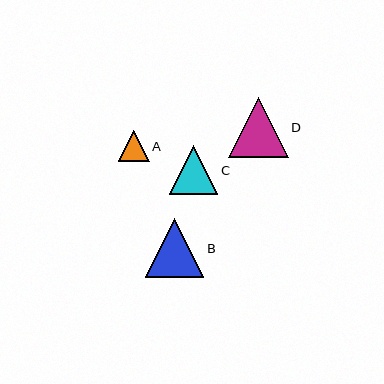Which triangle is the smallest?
Triangle A is the smallest with a size of approximately 31 pixels.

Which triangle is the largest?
Triangle D is the largest with a size of approximately 60 pixels.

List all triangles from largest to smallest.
From largest to smallest: D, B, C, A.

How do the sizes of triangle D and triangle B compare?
Triangle D and triangle B are approximately the same size.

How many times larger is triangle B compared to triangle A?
Triangle B is approximately 1.9 times the size of triangle A.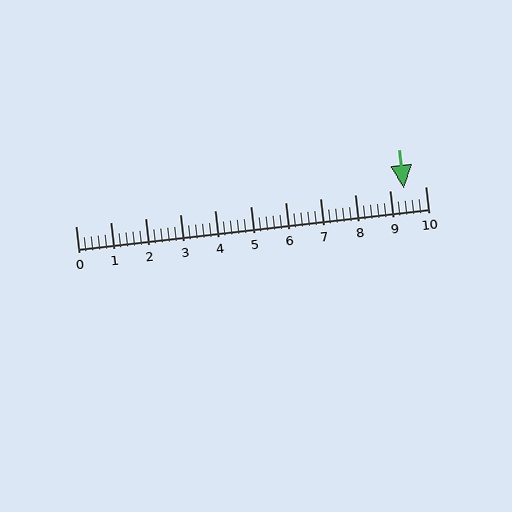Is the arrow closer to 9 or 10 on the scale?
The arrow is closer to 9.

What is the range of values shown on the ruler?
The ruler shows values from 0 to 10.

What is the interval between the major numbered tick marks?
The major tick marks are spaced 1 units apart.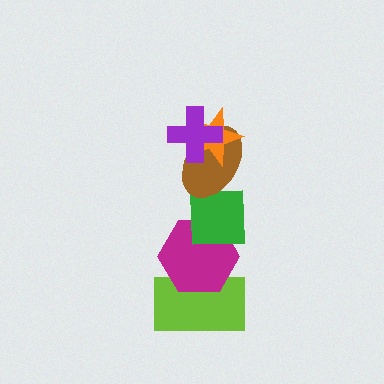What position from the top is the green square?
The green square is 4th from the top.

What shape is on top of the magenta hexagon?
The green square is on top of the magenta hexagon.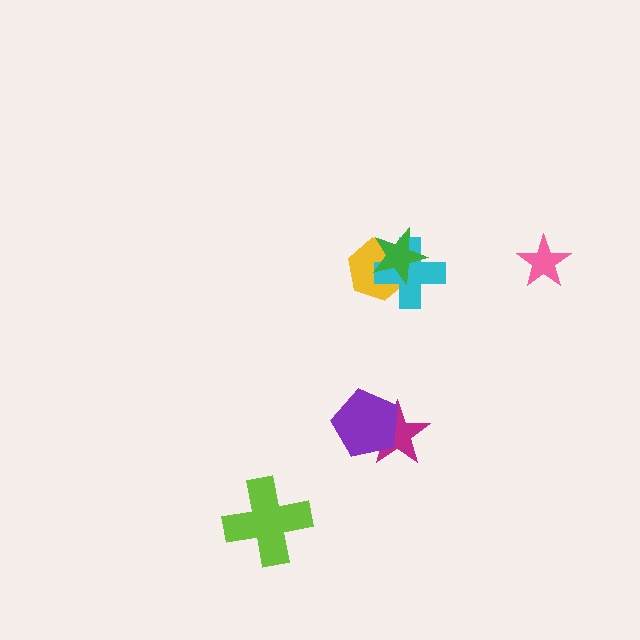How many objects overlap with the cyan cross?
2 objects overlap with the cyan cross.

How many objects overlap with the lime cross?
0 objects overlap with the lime cross.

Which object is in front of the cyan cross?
The green star is in front of the cyan cross.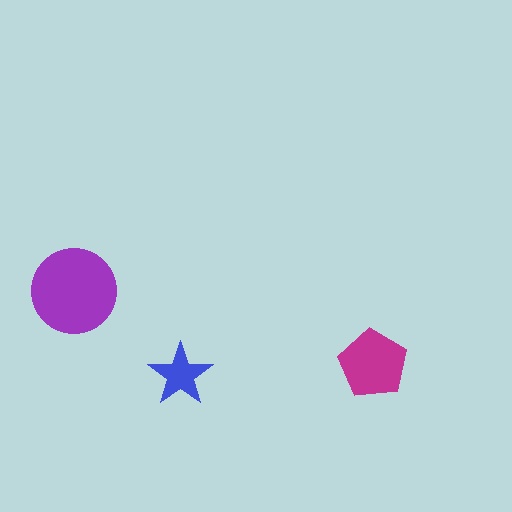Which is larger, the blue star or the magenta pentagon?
The magenta pentagon.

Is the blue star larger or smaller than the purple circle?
Smaller.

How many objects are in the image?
There are 3 objects in the image.